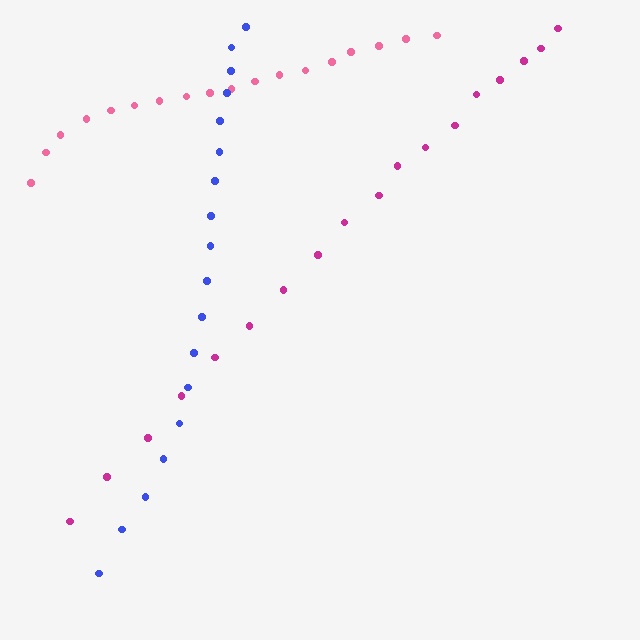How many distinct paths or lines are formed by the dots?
There are 3 distinct paths.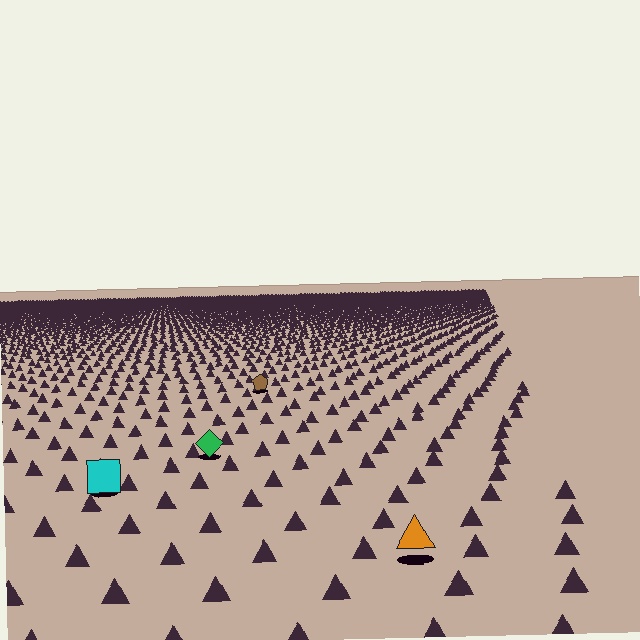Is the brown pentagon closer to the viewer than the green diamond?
No. The green diamond is closer — you can tell from the texture gradient: the ground texture is coarser near it.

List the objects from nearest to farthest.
From nearest to farthest: the orange triangle, the cyan square, the green diamond, the brown pentagon.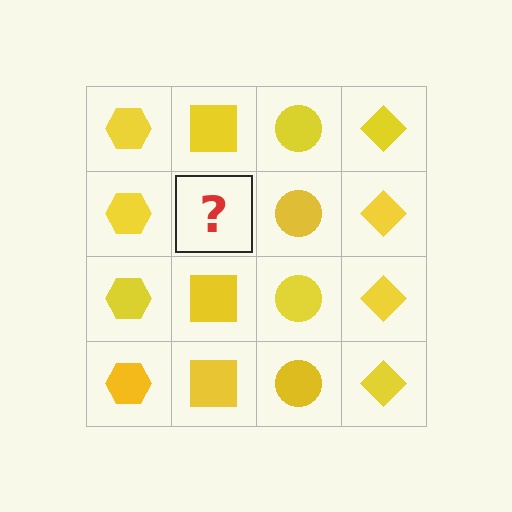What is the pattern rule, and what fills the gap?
The rule is that each column has a consistent shape. The gap should be filled with a yellow square.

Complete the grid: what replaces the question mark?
The question mark should be replaced with a yellow square.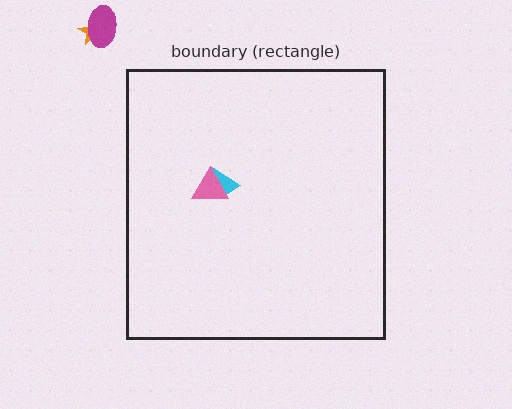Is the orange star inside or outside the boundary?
Outside.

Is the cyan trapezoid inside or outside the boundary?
Inside.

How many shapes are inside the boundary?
2 inside, 2 outside.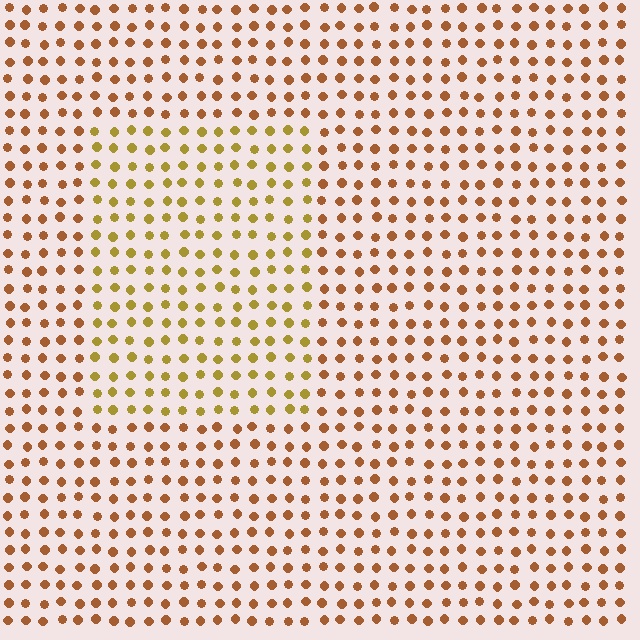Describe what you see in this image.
The image is filled with small brown elements in a uniform arrangement. A rectangle-shaped region is visible where the elements are tinted to a slightly different hue, forming a subtle color boundary.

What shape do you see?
I see a rectangle.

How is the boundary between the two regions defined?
The boundary is defined purely by a slight shift in hue (about 29 degrees). Spacing, size, and orientation are identical on both sides.